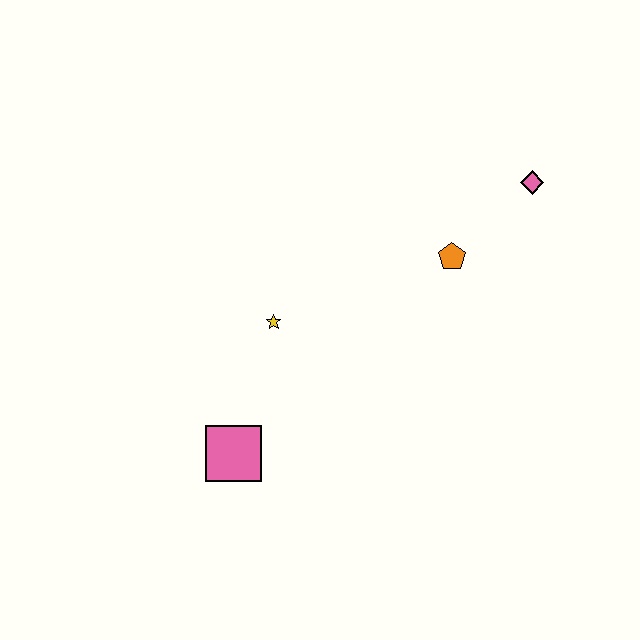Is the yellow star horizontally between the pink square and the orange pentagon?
Yes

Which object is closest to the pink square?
The yellow star is closest to the pink square.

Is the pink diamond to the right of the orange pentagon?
Yes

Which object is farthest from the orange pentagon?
The pink square is farthest from the orange pentagon.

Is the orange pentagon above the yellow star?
Yes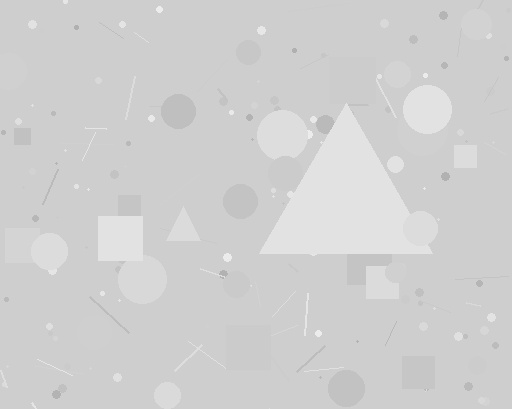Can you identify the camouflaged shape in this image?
The camouflaged shape is a triangle.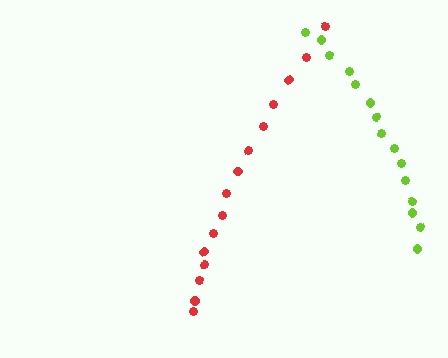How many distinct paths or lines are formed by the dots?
There are 2 distinct paths.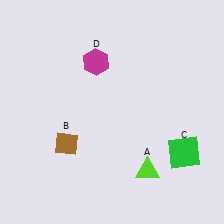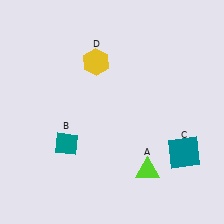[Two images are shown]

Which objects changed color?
B changed from brown to teal. C changed from green to teal. D changed from magenta to yellow.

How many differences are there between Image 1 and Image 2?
There are 3 differences between the two images.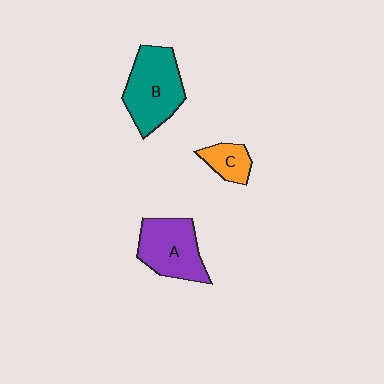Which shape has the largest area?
Shape B (teal).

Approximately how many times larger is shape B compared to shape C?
Approximately 2.5 times.